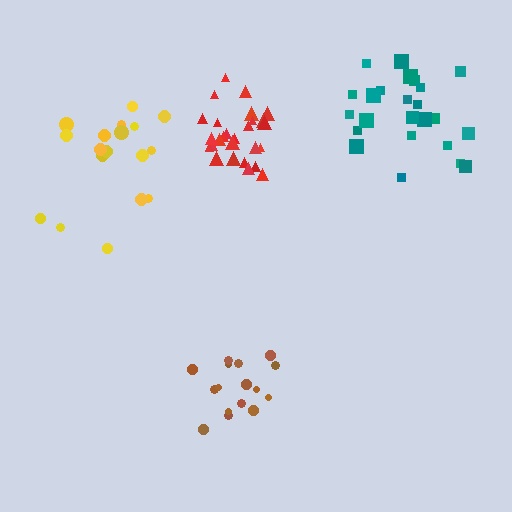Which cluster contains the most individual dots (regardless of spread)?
Red (28).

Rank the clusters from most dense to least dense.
red, brown, teal, yellow.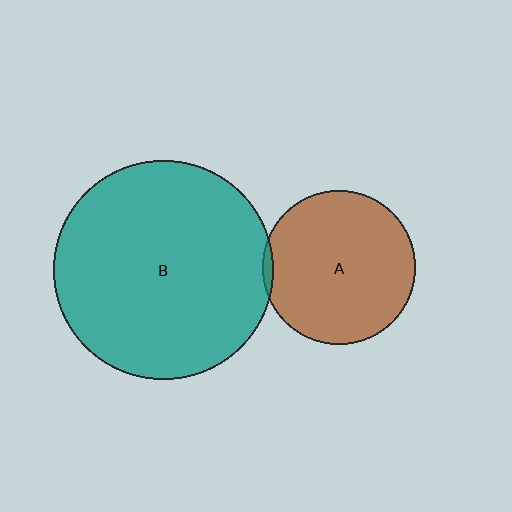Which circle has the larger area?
Circle B (teal).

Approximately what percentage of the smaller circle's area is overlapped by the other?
Approximately 5%.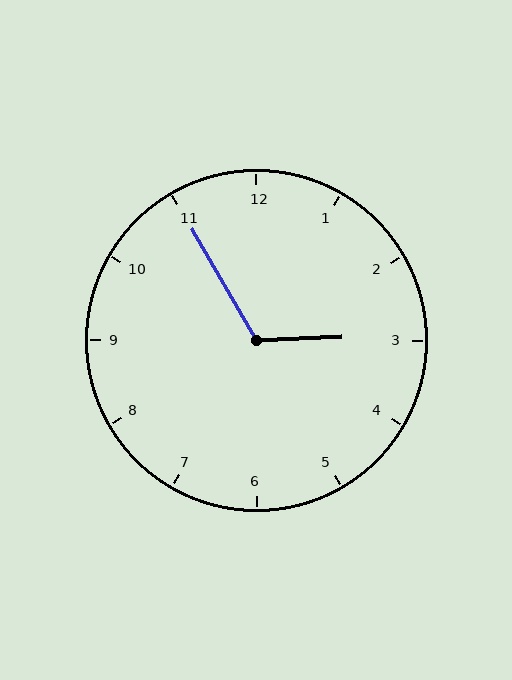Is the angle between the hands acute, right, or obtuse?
It is obtuse.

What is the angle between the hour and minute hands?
Approximately 118 degrees.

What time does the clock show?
2:55.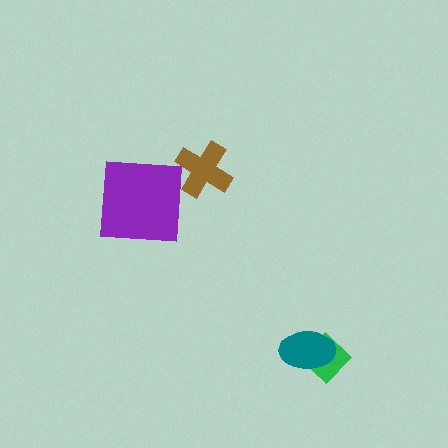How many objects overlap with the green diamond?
1 object overlaps with the green diamond.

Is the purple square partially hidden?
No, no other shape covers it.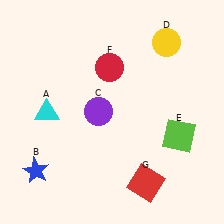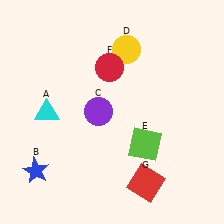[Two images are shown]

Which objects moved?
The objects that moved are: the yellow circle (D), the lime square (E).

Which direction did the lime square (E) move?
The lime square (E) moved left.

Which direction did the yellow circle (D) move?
The yellow circle (D) moved left.